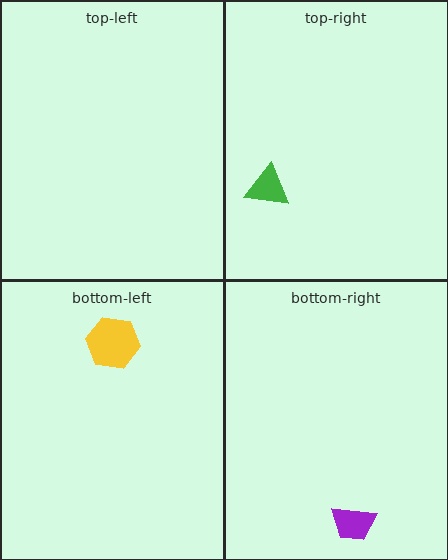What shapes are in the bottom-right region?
The purple trapezoid.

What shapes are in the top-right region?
The green triangle.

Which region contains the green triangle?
The top-right region.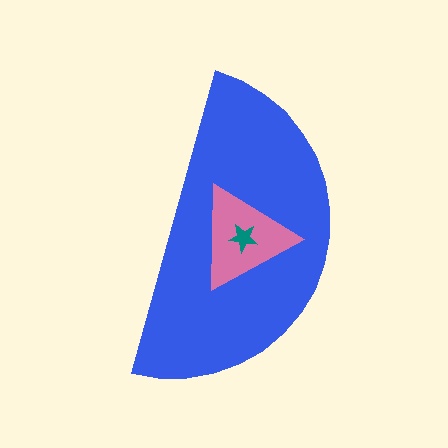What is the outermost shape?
The blue semicircle.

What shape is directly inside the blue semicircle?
The pink triangle.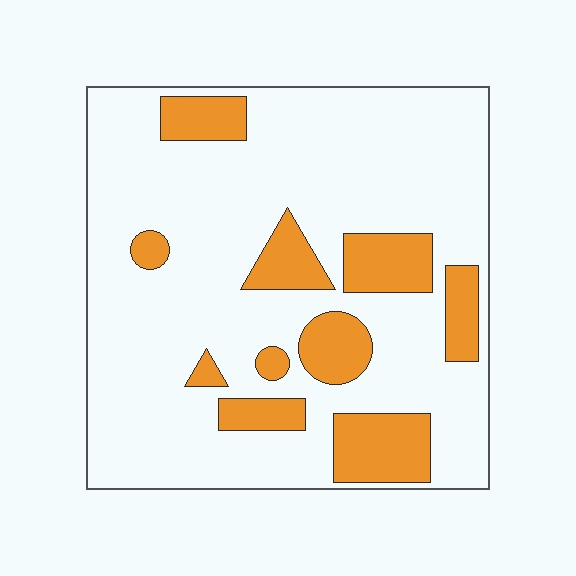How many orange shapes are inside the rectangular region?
10.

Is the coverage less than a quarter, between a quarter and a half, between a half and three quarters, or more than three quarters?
Less than a quarter.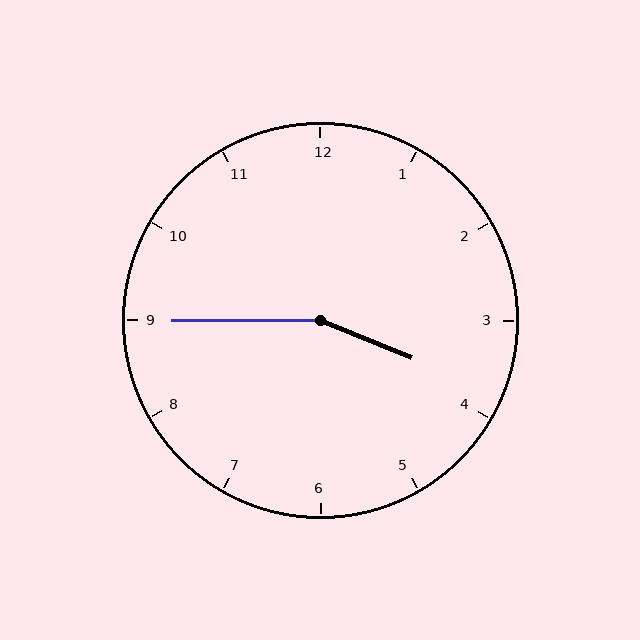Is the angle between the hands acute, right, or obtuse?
It is obtuse.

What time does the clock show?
3:45.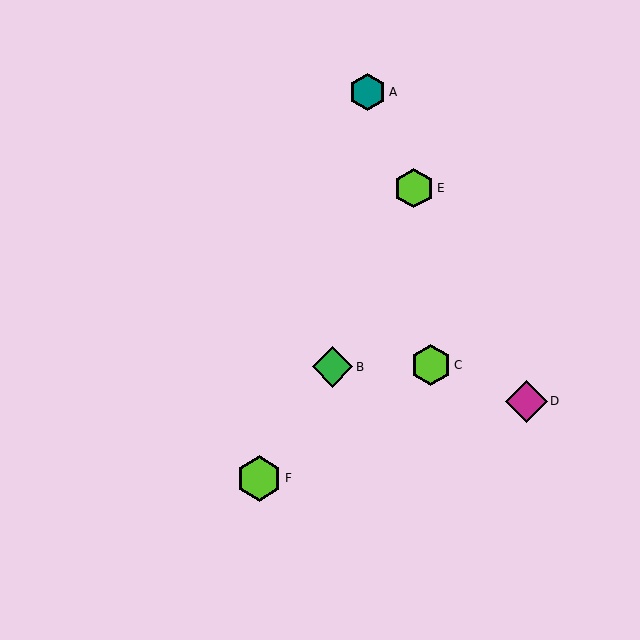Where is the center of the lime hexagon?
The center of the lime hexagon is at (414, 188).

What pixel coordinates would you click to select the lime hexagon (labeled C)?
Click at (431, 365) to select the lime hexagon C.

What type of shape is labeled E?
Shape E is a lime hexagon.